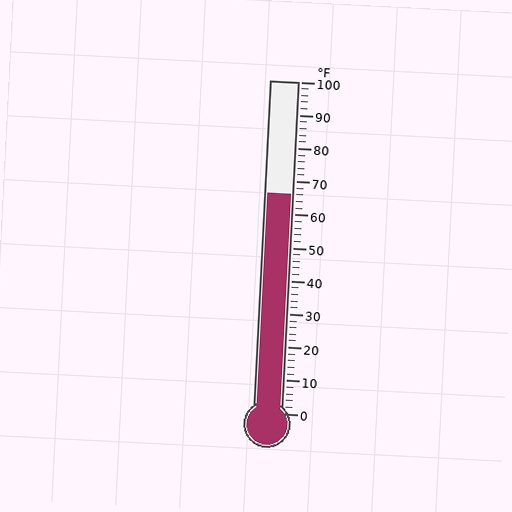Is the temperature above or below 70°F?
The temperature is below 70°F.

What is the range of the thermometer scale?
The thermometer scale ranges from 0°F to 100°F.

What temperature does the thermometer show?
The thermometer shows approximately 66°F.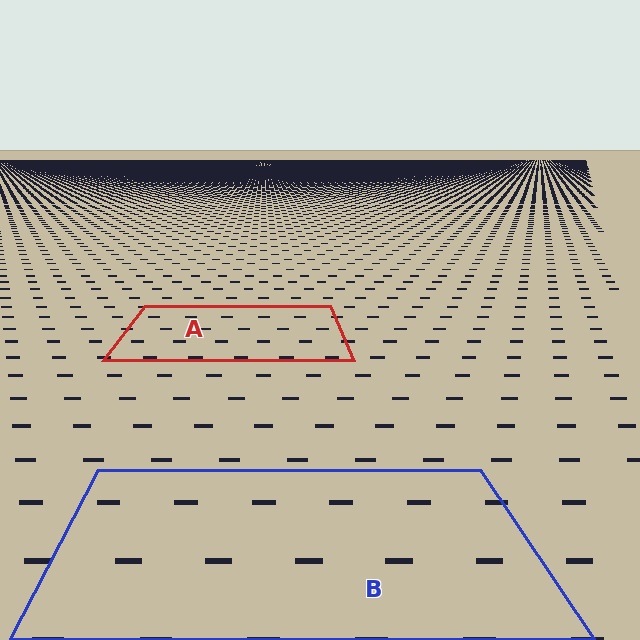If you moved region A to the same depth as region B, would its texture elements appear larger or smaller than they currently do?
They would appear larger. At a closer depth, the same texture elements are projected at a bigger on-screen size.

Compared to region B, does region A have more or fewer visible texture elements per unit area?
Region A has more texture elements per unit area — they are packed more densely because it is farther away.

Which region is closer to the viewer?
Region B is closer. The texture elements there are larger and more spread out.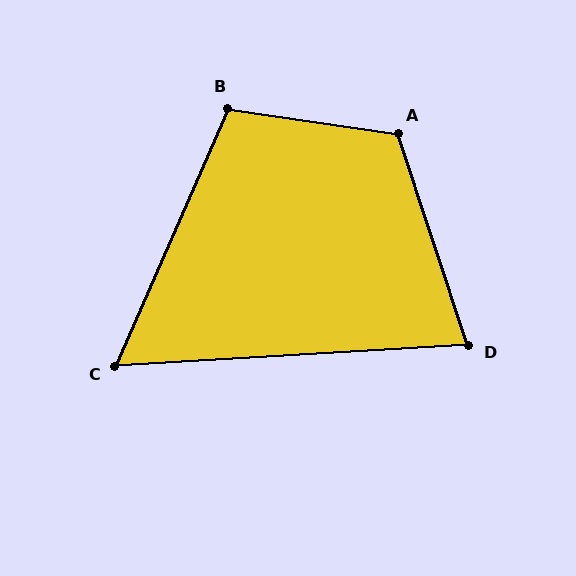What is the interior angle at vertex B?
Approximately 105 degrees (obtuse).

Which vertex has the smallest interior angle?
C, at approximately 63 degrees.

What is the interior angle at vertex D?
Approximately 75 degrees (acute).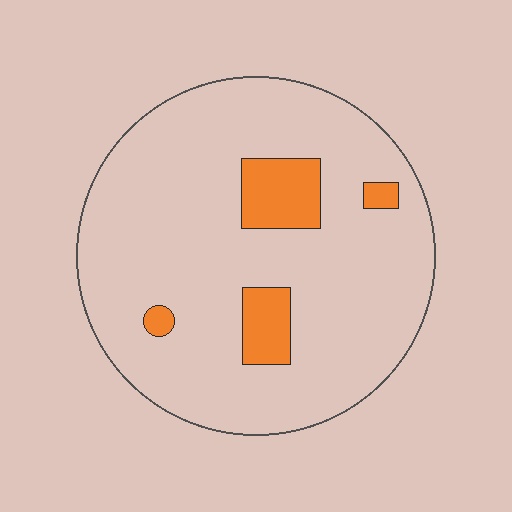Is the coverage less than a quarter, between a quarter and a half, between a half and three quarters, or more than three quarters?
Less than a quarter.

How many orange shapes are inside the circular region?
4.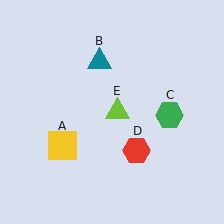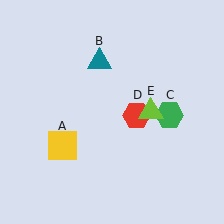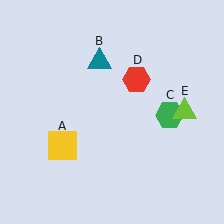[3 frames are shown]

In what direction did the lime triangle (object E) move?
The lime triangle (object E) moved right.